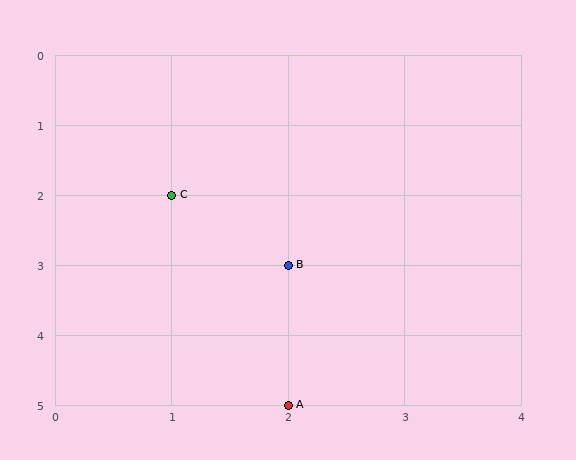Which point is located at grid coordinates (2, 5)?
Point A is at (2, 5).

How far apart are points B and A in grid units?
Points B and A are 2 rows apart.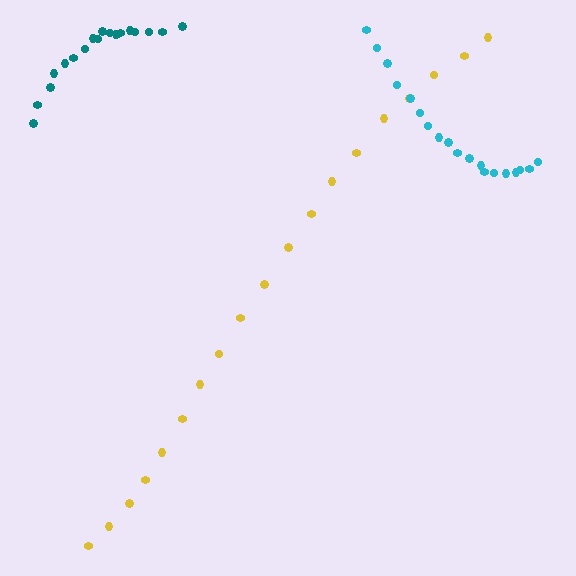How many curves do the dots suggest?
There are 3 distinct paths.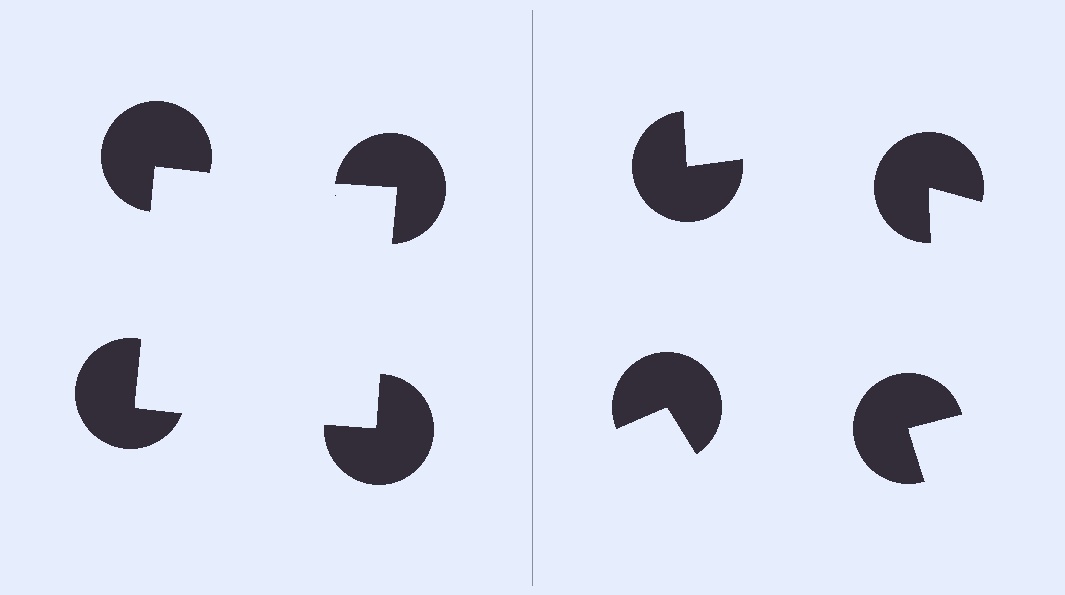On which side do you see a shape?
An illusory square appears on the left side. On the right side the wedge cuts are rotated, so no coherent shape forms.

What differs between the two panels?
The pac-man discs are positioned identically on both sides; only the wedge orientations differ. On the left they align to a square; on the right they are misaligned.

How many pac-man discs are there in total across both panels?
8 — 4 on each side.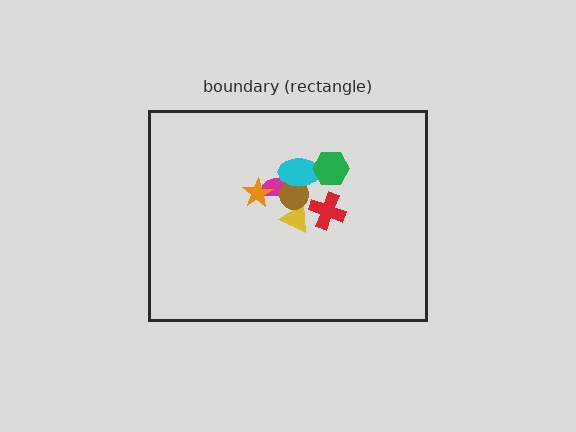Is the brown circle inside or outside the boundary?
Inside.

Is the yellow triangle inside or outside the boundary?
Inside.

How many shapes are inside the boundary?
7 inside, 0 outside.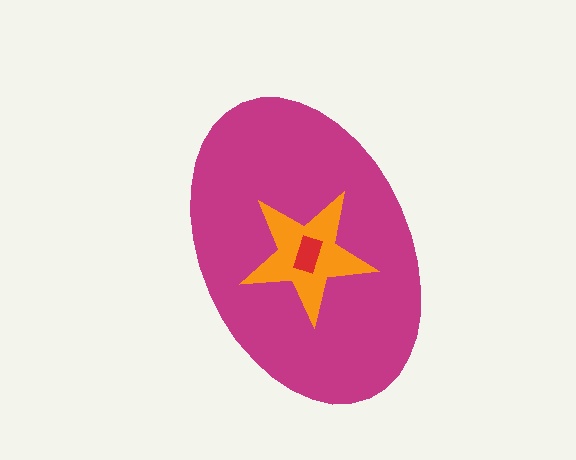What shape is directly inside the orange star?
The red rectangle.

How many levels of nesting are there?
3.